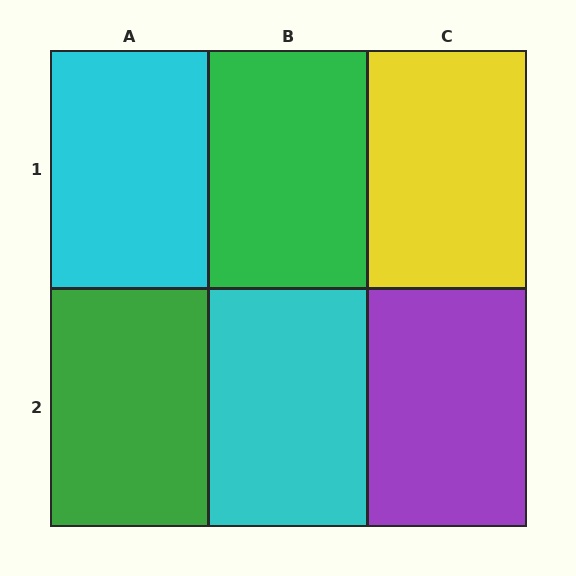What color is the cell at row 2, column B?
Cyan.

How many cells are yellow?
1 cell is yellow.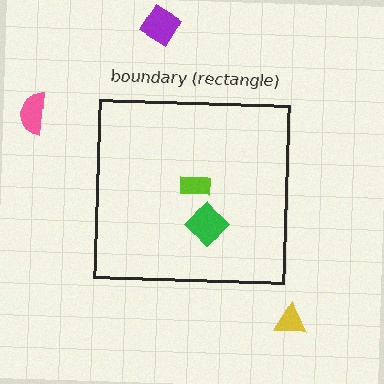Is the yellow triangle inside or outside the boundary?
Outside.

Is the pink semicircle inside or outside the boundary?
Outside.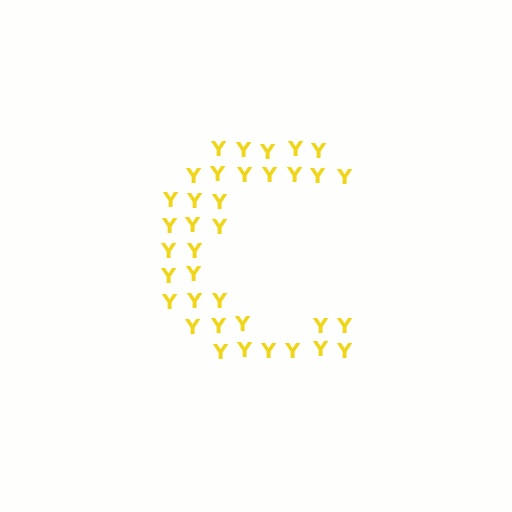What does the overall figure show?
The overall figure shows the letter C.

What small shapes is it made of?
It is made of small letter Y's.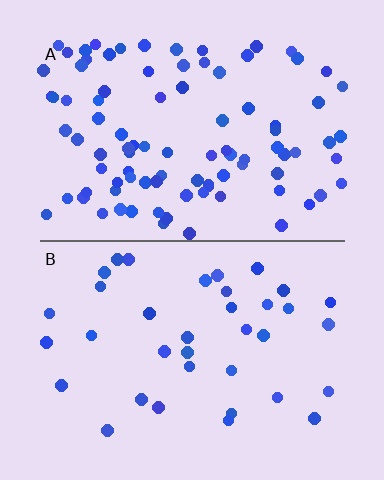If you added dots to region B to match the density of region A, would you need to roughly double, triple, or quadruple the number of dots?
Approximately triple.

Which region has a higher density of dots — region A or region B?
A (the top).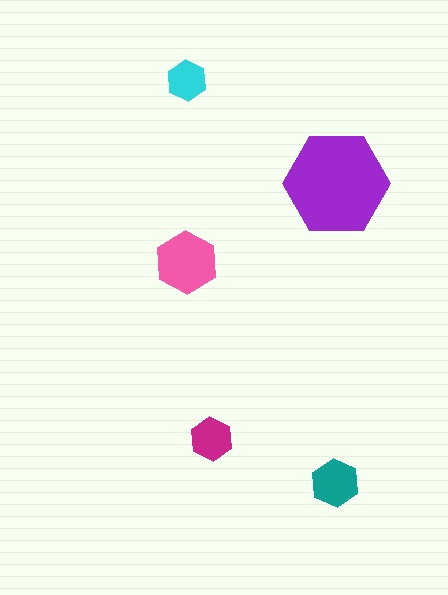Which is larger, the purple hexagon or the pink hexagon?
The purple one.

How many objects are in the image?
There are 5 objects in the image.